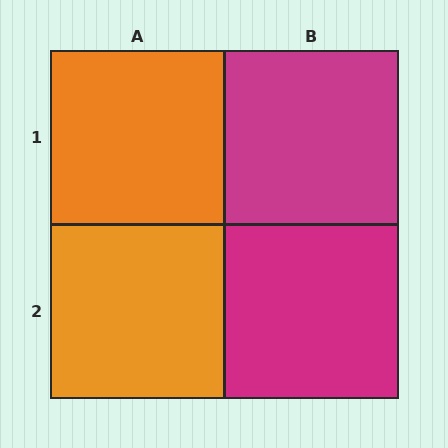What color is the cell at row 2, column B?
Magenta.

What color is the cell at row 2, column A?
Orange.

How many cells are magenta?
2 cells are magenta.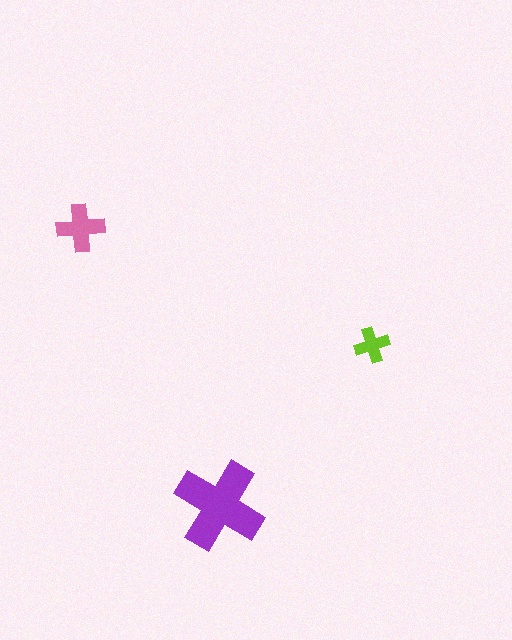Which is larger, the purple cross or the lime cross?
The purple one.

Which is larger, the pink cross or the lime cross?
The pink one.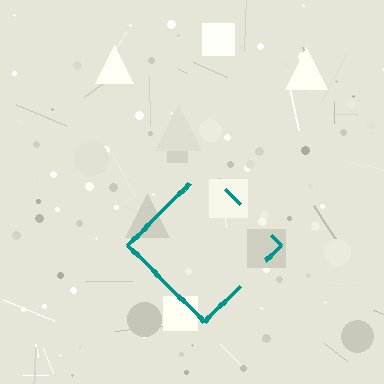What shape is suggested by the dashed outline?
The dashed outline suggests a diamond.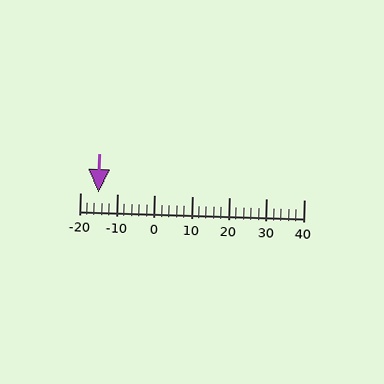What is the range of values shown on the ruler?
The ruler shows values from -20 to 40.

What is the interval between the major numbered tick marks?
The major tick marks are spaced 10 units apart.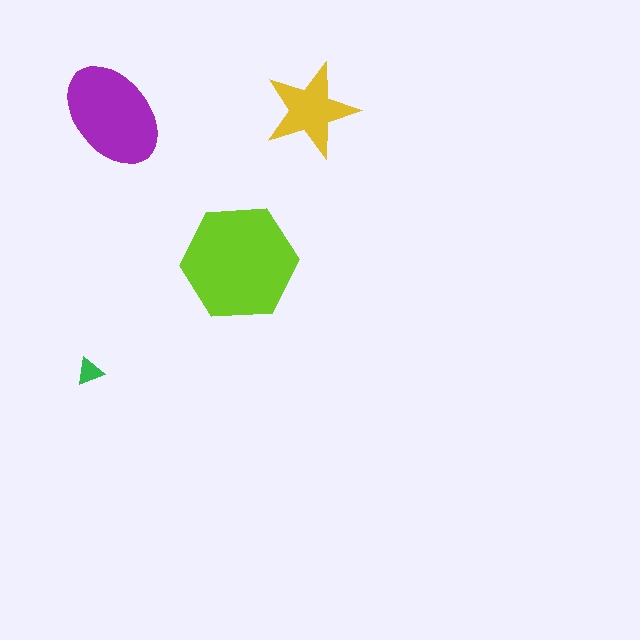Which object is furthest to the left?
The green triangle is leftmost.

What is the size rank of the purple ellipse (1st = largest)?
2nd.